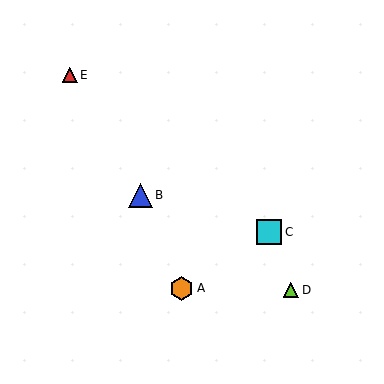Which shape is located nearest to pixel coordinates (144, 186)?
The blue triangle (labeled B) at (140, 195) is nearest to that location.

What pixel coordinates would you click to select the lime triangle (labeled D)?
Click at (291, 290) to select the lime triangle D.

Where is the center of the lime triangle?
The center of the lime triangle is at (291, 290).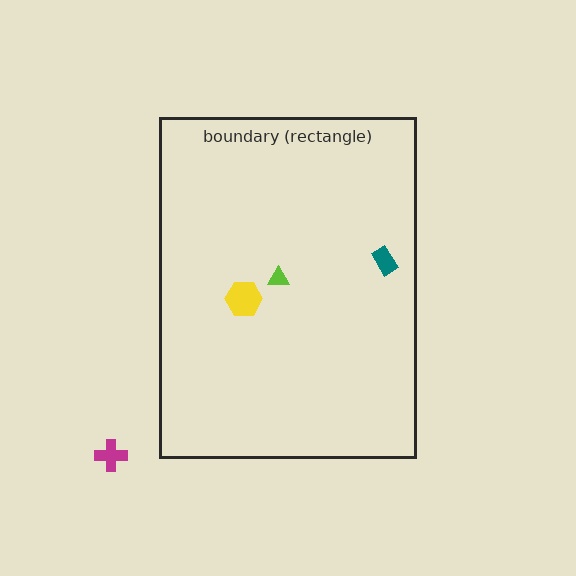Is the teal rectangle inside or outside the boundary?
Inside.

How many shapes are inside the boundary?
3 inside, 1 outside.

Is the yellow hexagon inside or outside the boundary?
Inside.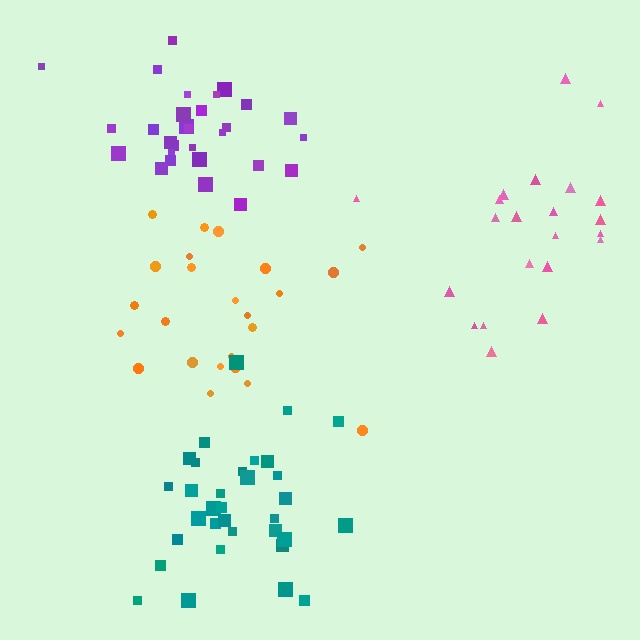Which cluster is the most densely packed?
Purple.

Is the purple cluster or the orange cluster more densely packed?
Purple.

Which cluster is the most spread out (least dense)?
Pink.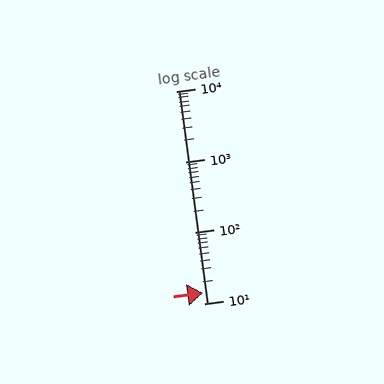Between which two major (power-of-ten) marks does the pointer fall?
The pointer is between 10 and 100.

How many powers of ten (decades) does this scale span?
The scale spans 3 decades, from 10 to 10000.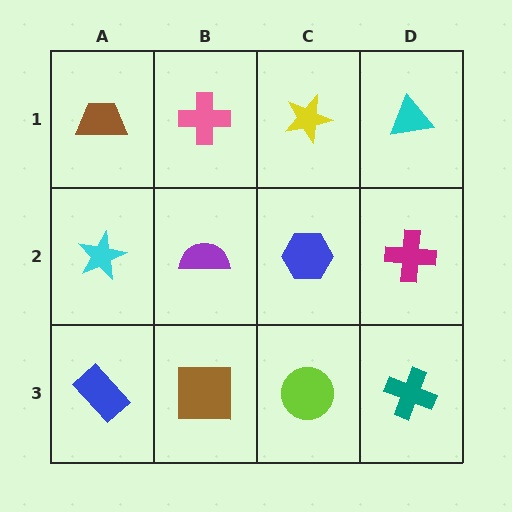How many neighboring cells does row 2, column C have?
4.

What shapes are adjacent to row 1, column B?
A purple semicircle (row 2, column B), a brown trapezoid (row 1, column A), a yellow star (row 1, column C).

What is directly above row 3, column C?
A blue hexagon.